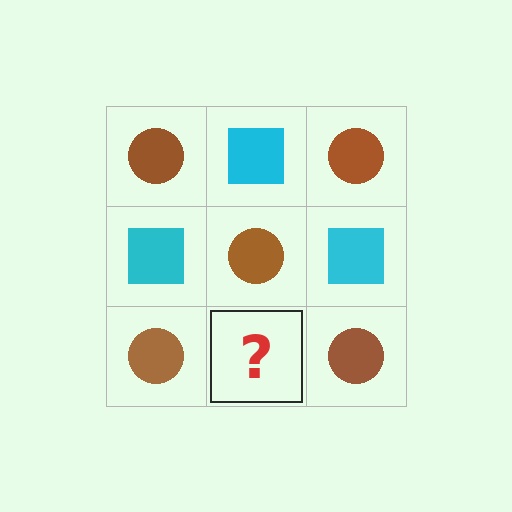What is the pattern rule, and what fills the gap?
The rule is that it alternates brown circle and cyan square in a checkerboard pattern. The gap should be filled with a cyan square.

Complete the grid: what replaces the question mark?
The question mark should be replaced with a cyan square.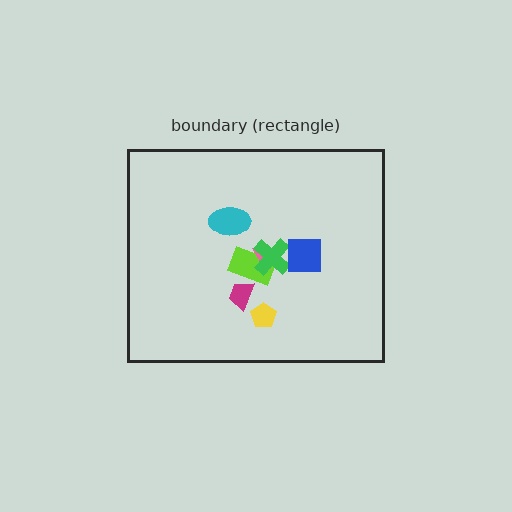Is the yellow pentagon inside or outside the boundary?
Inside.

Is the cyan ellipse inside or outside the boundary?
Inside.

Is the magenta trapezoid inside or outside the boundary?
Inside.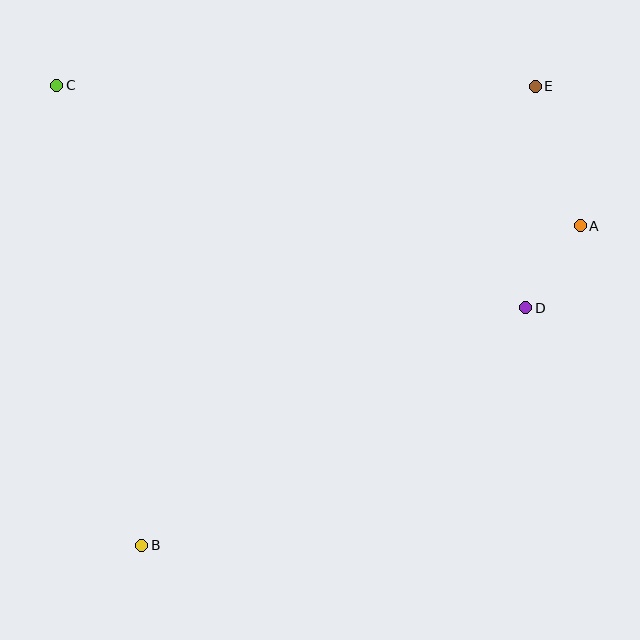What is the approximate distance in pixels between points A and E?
The distance between A and E is approximately 147 pixels.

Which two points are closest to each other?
Points A and D are closest to each other.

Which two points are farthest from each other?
Points B and E are farthest from each other.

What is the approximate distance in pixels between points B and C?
The distance between B and C is approximately 468 pixels.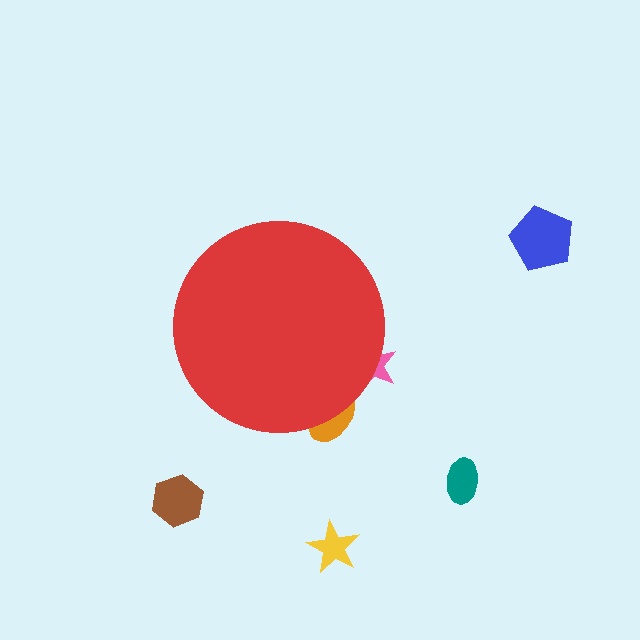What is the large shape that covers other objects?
A red circle.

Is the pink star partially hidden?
Yes, the pink star is partially hidden behind the red circle.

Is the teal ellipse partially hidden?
No, the teal ellipse is fully visible.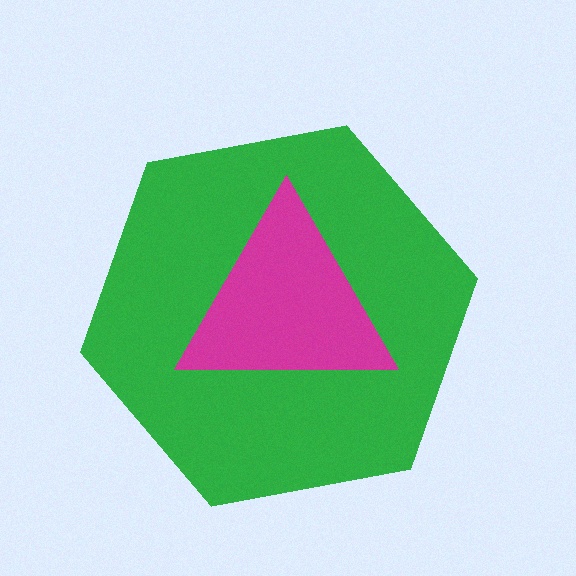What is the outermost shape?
The green hexagon.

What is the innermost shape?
The magenta triangle.